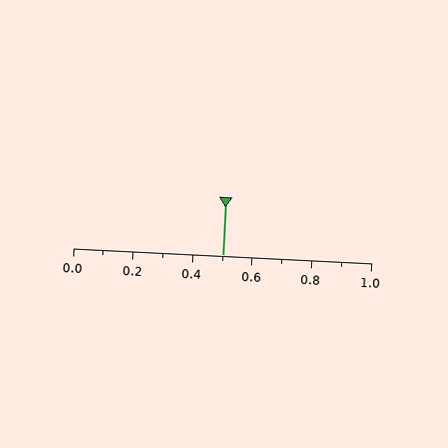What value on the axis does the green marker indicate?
The marker indicates approximately 0.5.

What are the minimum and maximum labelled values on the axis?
The axis runs from 0.0 to 1.0.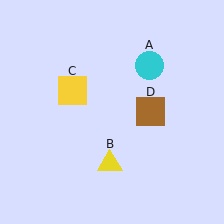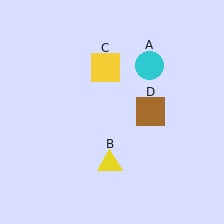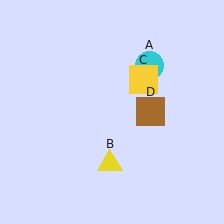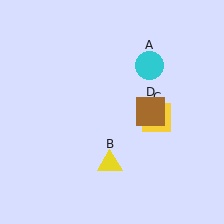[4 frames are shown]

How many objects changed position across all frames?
1 object changed position: yellow square (object C).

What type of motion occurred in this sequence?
The yellow square (object C) rotated clockwise around the center of the scene.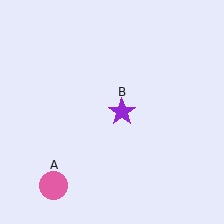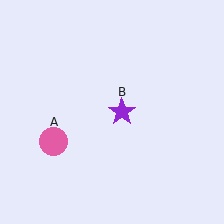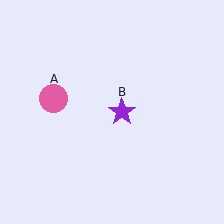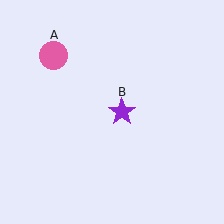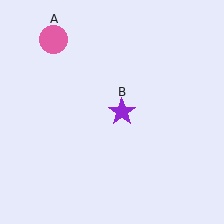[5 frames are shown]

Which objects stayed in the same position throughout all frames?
Purple star (object B) remained stationary.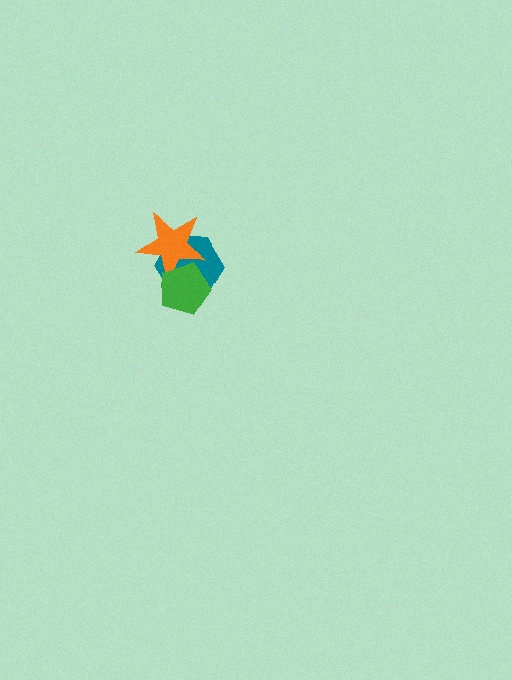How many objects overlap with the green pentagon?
2 objects overlap with the green pentagon.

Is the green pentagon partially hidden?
No, no other shape covers it.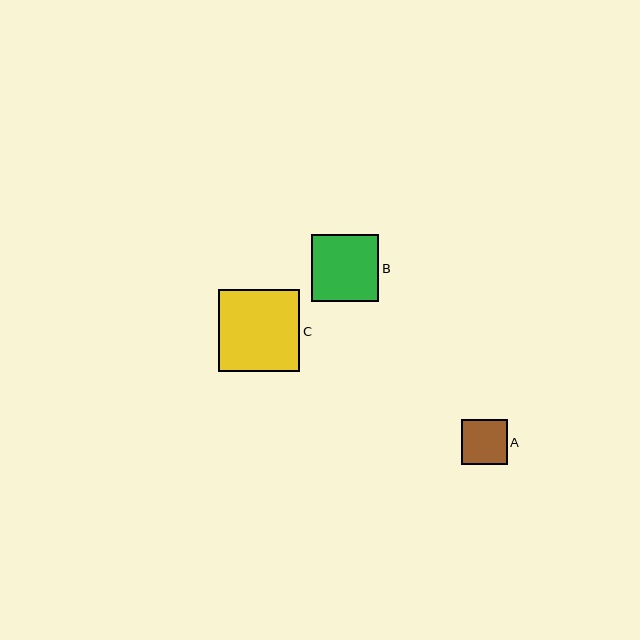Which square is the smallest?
Square A is the smallest with a size of approximately 45 pixels.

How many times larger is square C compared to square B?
Square C is approximately 1.2 times the size of square B.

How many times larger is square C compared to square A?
Square C is approximately 1.8 times the size of square A.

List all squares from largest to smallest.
From largest to smallest: C, B, A.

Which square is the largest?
Square C is the largest with a size of approximately 82 pixels.